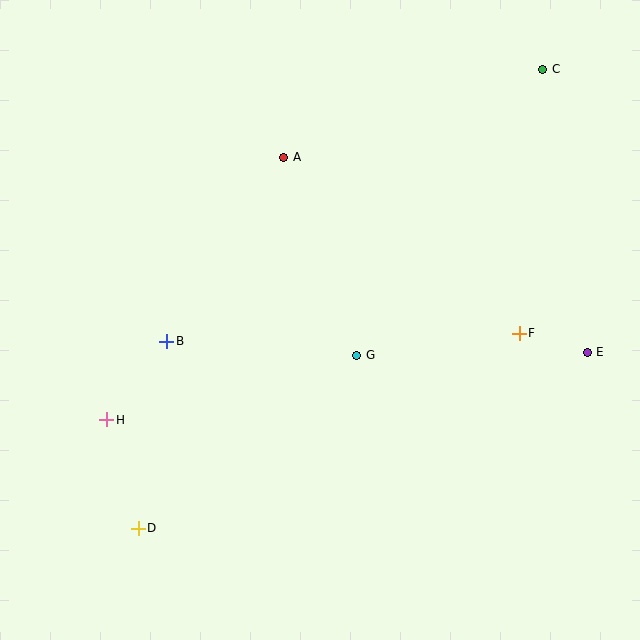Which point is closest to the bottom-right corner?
Point E is closest to the bottom-right corner.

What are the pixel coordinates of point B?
Point B is at (167, 341).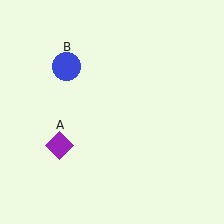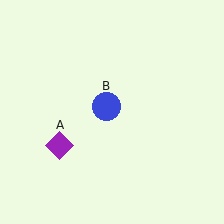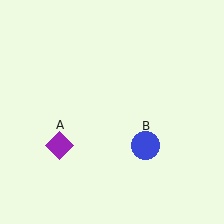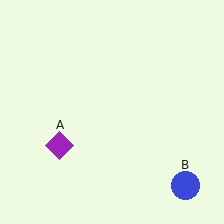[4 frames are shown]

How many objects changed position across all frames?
1 object changed position: blue circle (object B).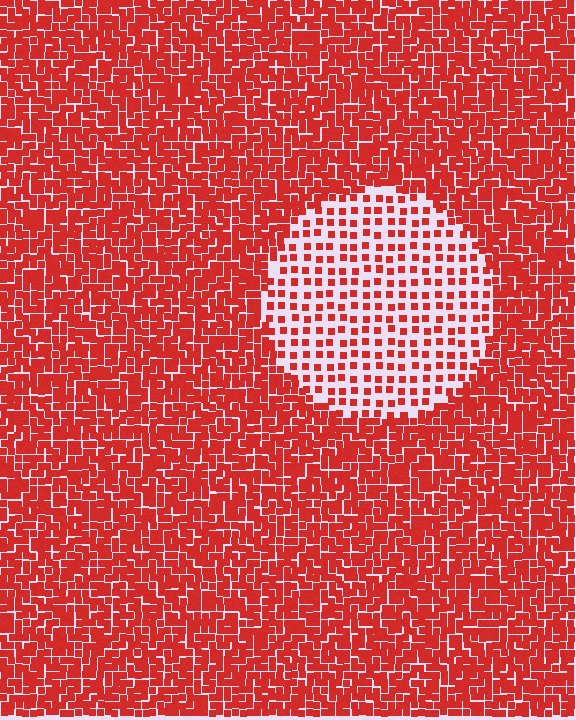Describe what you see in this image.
The image contains small red elements arranged at two different densities. A circle-shaped region is visible where the elements are less densely packed than the surrounding area.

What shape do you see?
I see a circle.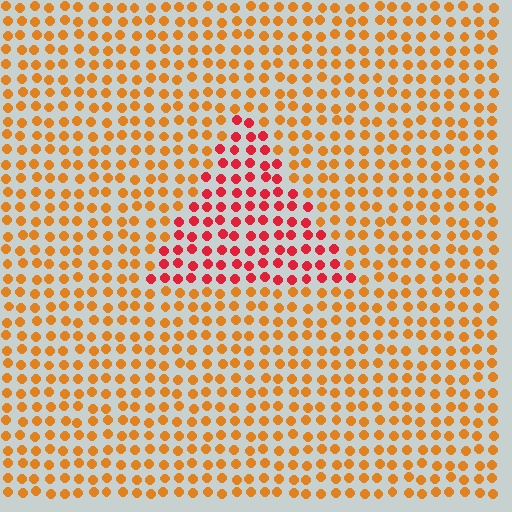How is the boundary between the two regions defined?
The boundary is defined purely by a slight shift in hue (about 38 degrees). Spacing, size, and orientation are identical on both sides.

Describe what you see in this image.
The image is filled with small orange elements in a uniform arrangement. A triangle-shaped region is visible where the elements are tinted to a slightly different hue, forming a subtle color boundary.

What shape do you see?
I see a triangle.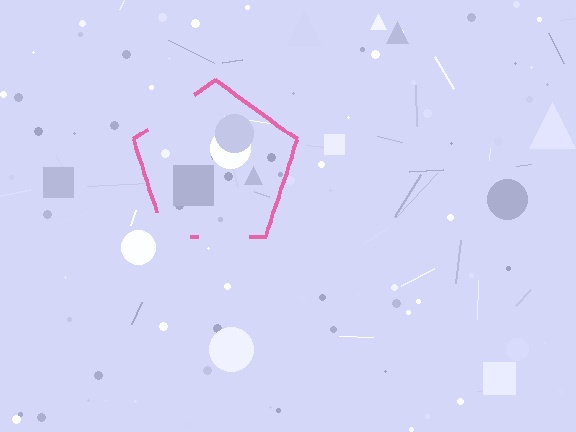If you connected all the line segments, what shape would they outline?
They would outline a pentagon.